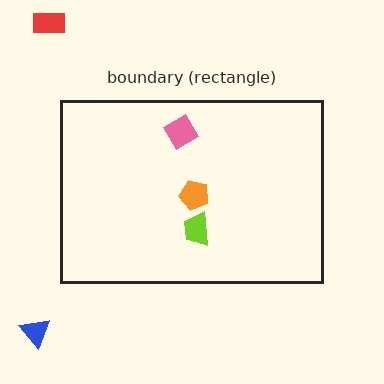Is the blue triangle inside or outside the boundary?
Outside.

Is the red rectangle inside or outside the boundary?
Outside.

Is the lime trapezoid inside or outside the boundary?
Inside.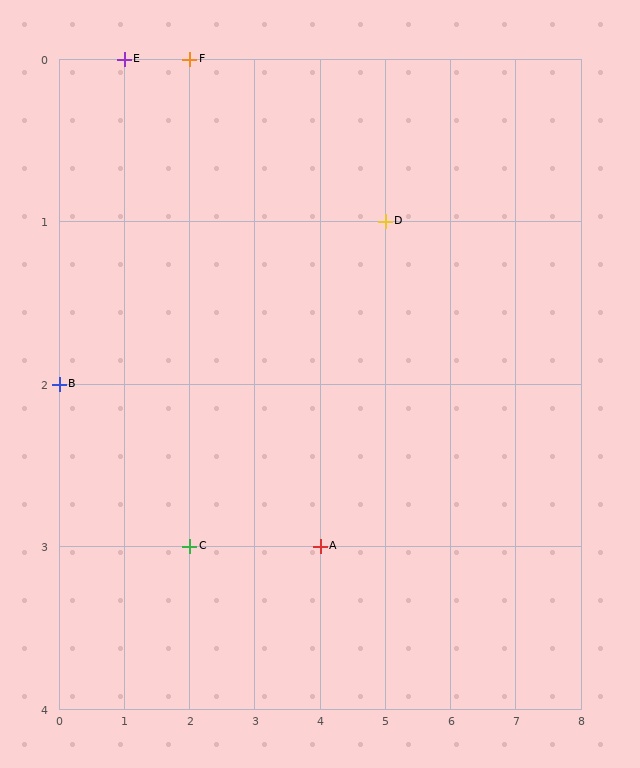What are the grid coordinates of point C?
Point C is at grid coordinates (2, 3).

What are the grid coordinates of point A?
Point A is at grid coordinates (4, 3).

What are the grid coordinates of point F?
Point F is at grid coordinates (2, 0).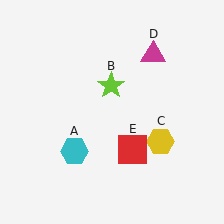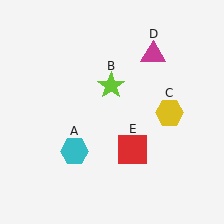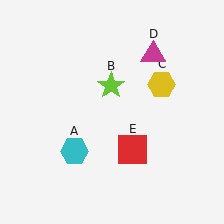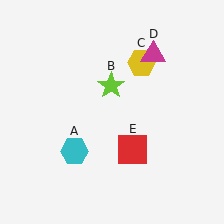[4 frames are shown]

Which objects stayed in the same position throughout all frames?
Cyan hexagon (object A) and lime star (object B) and magenta triangle (object D) and red square (object E) remained stationary.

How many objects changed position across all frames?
1 object changed position: yellow hexagon (object C).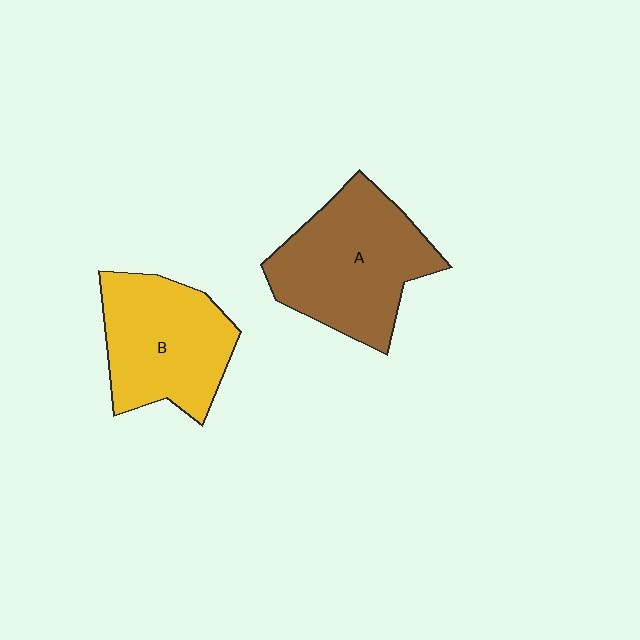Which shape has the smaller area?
Shape B (yellow).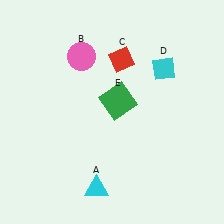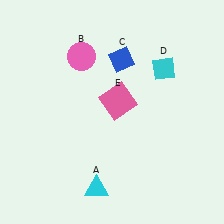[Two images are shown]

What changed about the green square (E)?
In Image 1, E is green. In Image 2, it changed to pink.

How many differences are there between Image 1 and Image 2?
There are 2 differences between the two images.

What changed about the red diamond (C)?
In Image 1, C is red. In Image 2, it changed to blue.